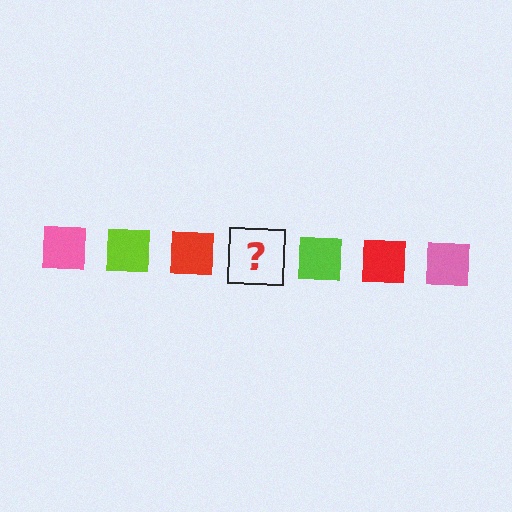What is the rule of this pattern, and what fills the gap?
The rule is that the pattern cycles through pink, lime, red squares. The gap should be filled with a pink square.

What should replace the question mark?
The question mark should be replaced with a pink square.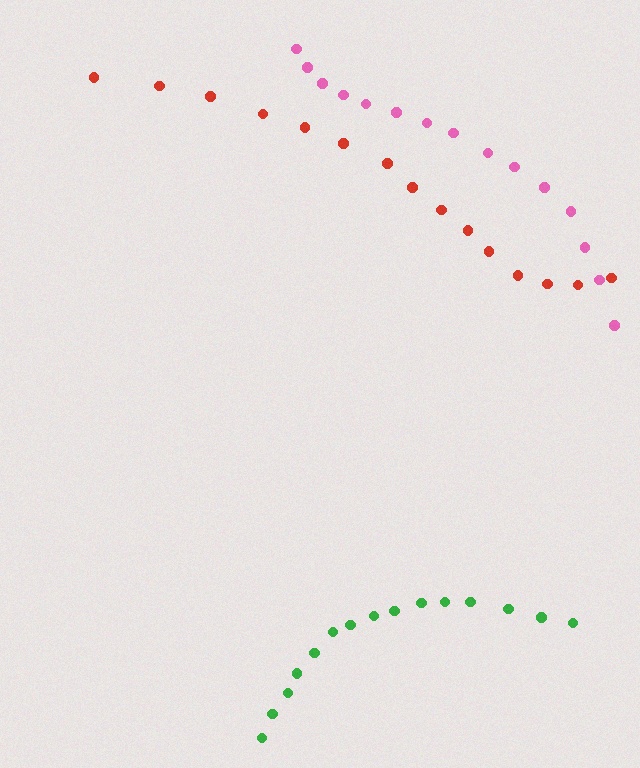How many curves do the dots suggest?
There are 3 distinct paths.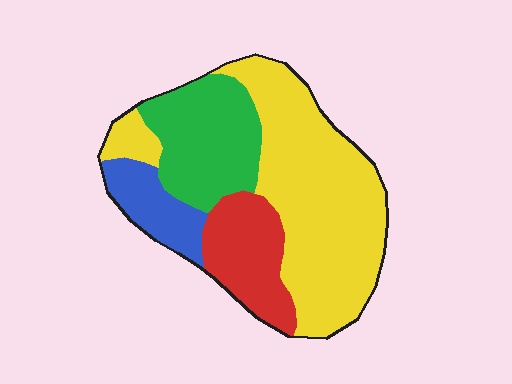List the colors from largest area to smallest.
From largest to smallest: yellow, green, red, blue.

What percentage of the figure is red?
Red takes up less than a sixth of the figure.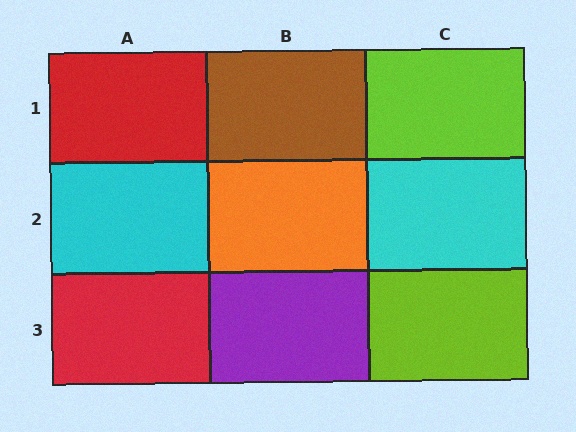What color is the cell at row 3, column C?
Lime.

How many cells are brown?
1 cell is brown.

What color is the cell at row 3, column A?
Red.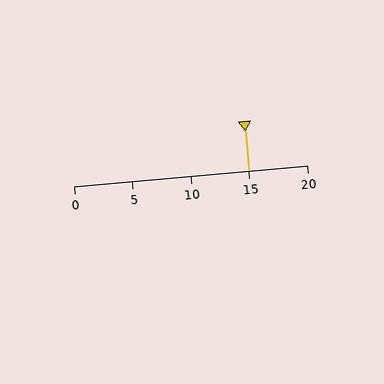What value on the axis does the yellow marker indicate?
The marker indicates approximately 15.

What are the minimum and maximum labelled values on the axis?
The axis runs from 0 to 20.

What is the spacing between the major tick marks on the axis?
The major ticks are spaced 5 apart.